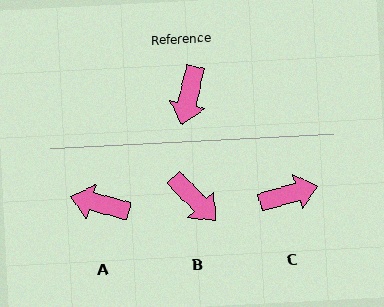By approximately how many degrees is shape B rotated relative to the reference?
Approximately 58 degrees counter-clockwise.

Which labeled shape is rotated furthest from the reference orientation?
C, about 119 degrees away.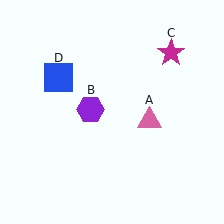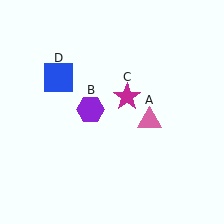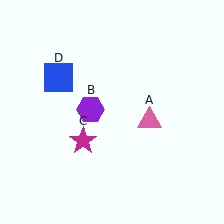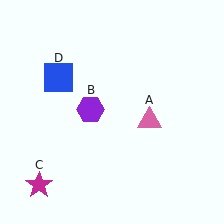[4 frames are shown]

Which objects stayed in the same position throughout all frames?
Pink triangle (object A) and purple hexagon (object B) and blue square (object D) remained stationary.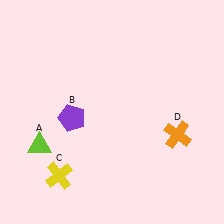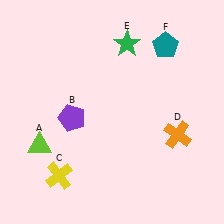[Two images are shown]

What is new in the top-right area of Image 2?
A green star (E) was added in the top-right area of Image 2.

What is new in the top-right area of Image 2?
A teal pentagon (F) was added in the top-right area of Image 2.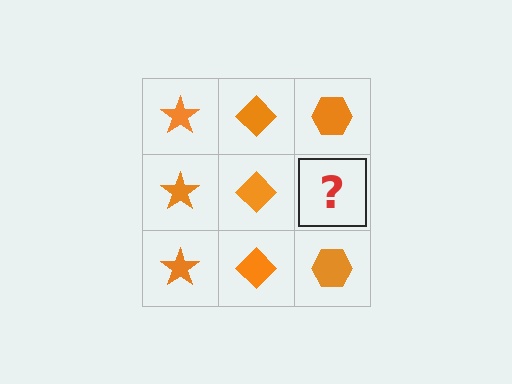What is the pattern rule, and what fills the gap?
The rule is that each column has a consistent shape. The gap should be filled with an orange hexagon.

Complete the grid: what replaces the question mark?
The question mark should be replaced with an orange hexagon.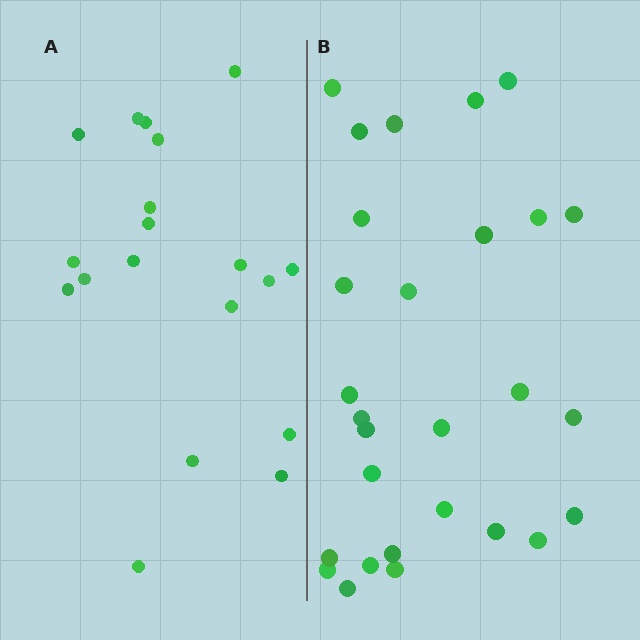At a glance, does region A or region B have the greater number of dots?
Region B (the right region) has more dots.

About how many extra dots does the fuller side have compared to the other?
Region B has roughly 8 or so more dots than region A.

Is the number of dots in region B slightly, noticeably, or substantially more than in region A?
Region B has substantially more. The ratio is roughly 1.5 to 1.